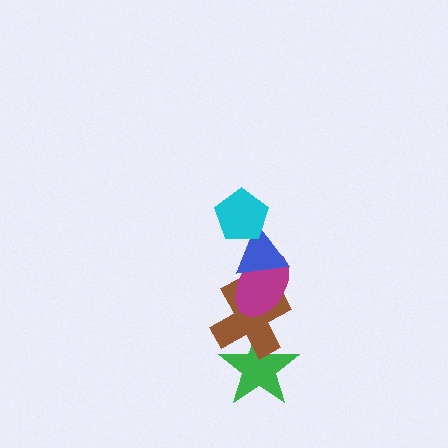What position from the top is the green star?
The green star is 5th from the top.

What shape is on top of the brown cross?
The magenta ellipse is on top of the brown cross.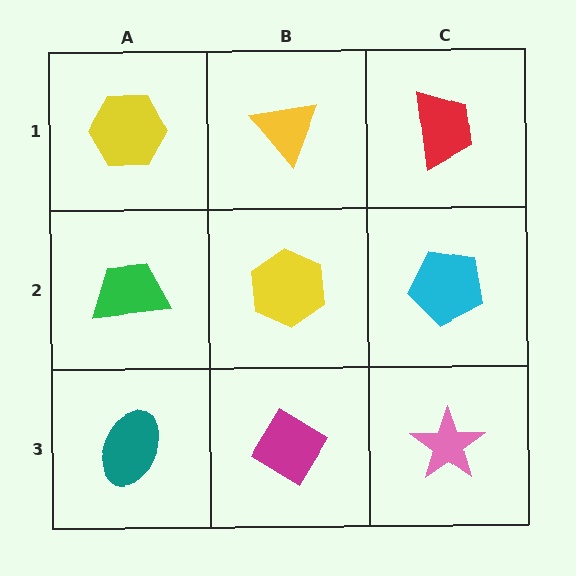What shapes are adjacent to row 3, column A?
A green trapezoid (row 2, column A), a magenta diamond (row 3, column B).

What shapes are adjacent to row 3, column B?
A yellow hexagon (row 2, column B), a teal ellipse (row 3, column A), a pink star (row 3, column C).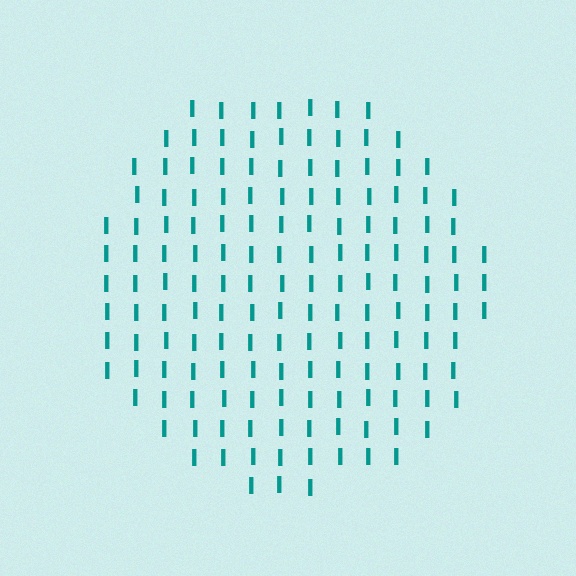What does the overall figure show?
The overall figure shows a circle.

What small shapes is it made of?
It is made of small letter I's.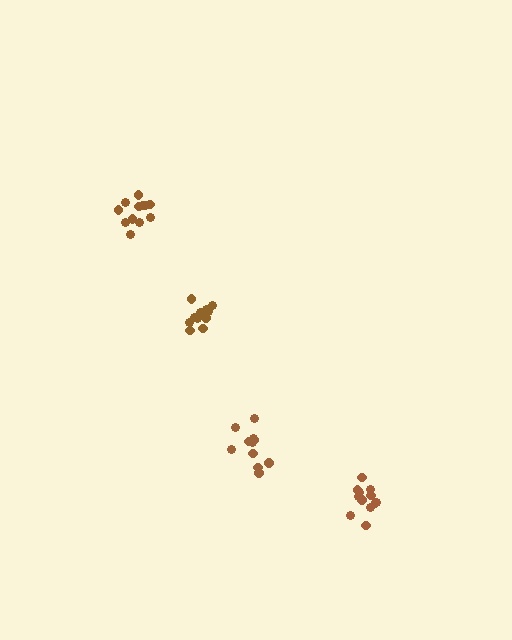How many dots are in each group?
Group 1: 11 dots, Group 2: 12 dots, Group 3: 11 dots, Group 4: 12 dots (46 total).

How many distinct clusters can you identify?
There are 4 distinct clusters.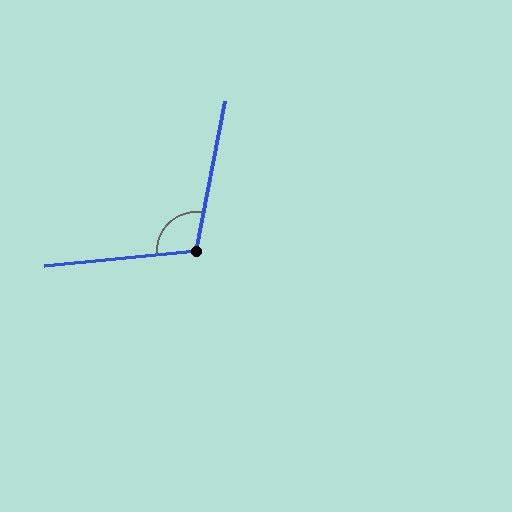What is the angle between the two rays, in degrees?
Approximately 107 degrees.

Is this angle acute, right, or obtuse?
It is obtuse.